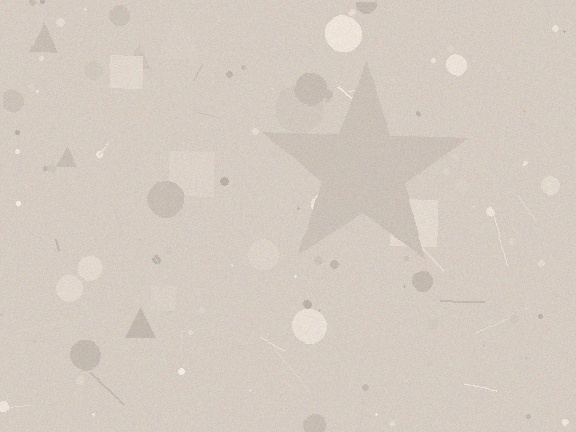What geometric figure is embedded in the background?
A star is embedded in the background.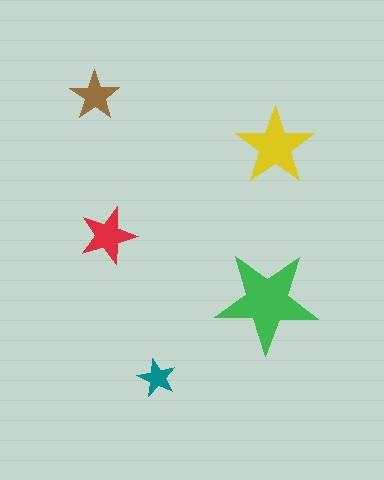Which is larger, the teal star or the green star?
The green one.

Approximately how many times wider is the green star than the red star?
About 2 times wider.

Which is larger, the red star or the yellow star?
The yellow one.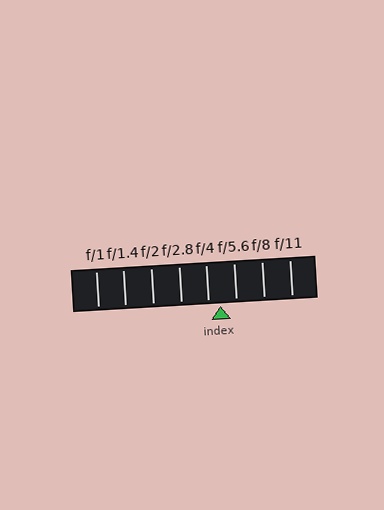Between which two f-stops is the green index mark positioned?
The index mark is between f/4 and f/5.6.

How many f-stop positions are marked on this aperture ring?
There are 8 f-stop positions marked.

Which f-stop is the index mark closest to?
The index mark is closest to f/4.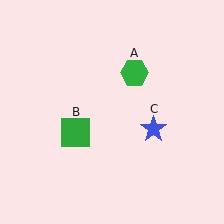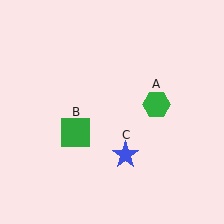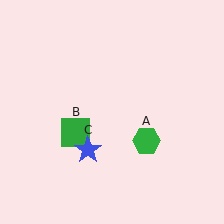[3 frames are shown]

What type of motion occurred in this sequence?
The green hexagon (object A), blue star (object C) rotated clockwise around the center of the scene.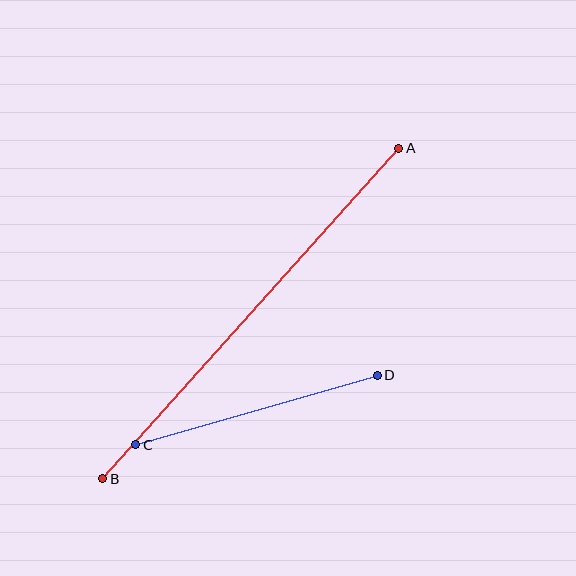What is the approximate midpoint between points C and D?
The midpoint is at approximately (257, 410) pixels.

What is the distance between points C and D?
The distance is approximately 251 pixels.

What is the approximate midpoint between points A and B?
The midpoint is at approximately (251, 313) pixels.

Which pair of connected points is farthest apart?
Points A and B are farthest apart.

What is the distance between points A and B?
The distance is approximately 444 pixels.